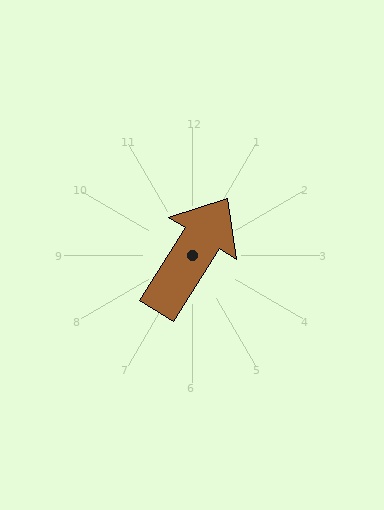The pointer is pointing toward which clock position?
Roughly 1 o'clock.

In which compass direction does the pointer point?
Northeast.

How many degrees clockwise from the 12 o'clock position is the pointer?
Approximately 32 degrees.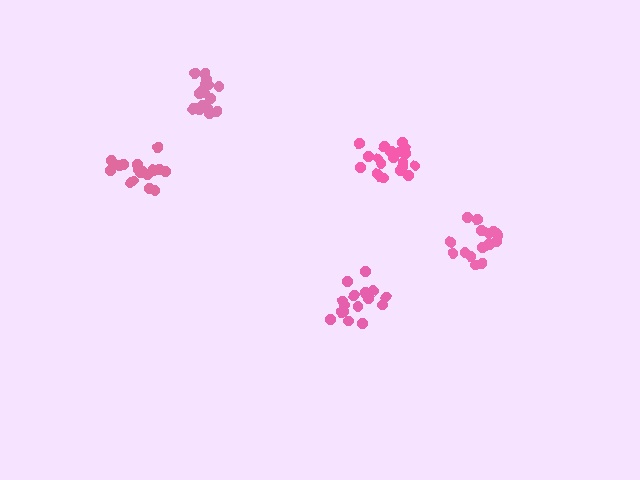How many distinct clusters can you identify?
There are 5 distinct clusters.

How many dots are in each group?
Group 1: 17 dots, Group 2: 18 dots, Group 3: 21 dots, Group 4: 16 dots, Group 5: 16 dots (88 total).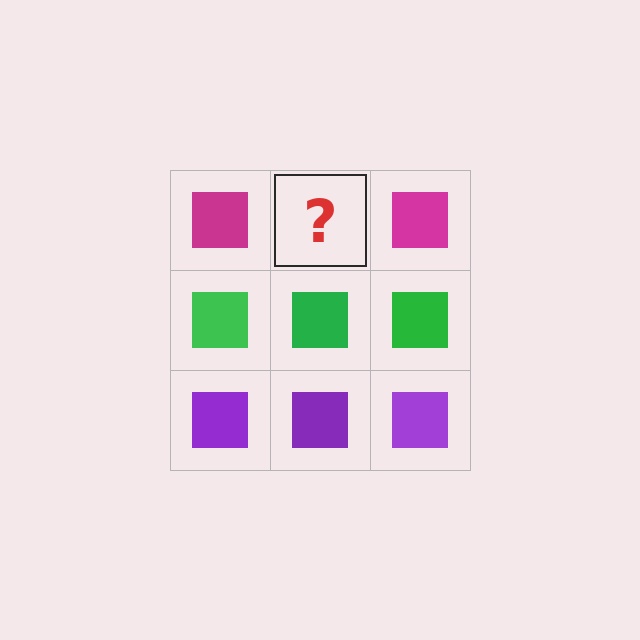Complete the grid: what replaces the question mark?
The question mark should be replaced with a magenta square.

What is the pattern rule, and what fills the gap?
The rule is that each row has a consistent color. The gap should be filled with a magenta square.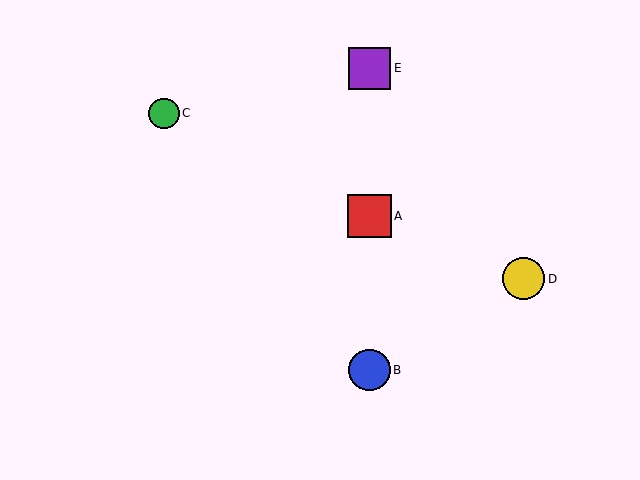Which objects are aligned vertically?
Objects A, B, E are aligned vertically.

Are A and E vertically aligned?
Yes, both are at x≈370.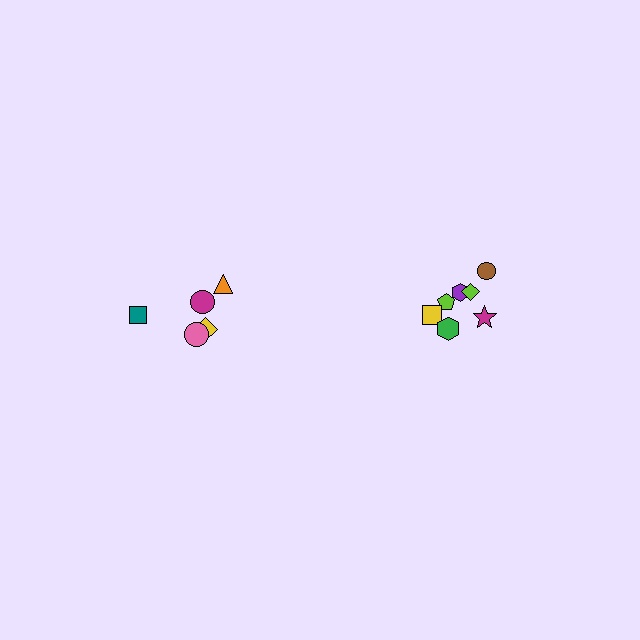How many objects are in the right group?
There are 7 objects.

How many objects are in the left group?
There are 5 objects.